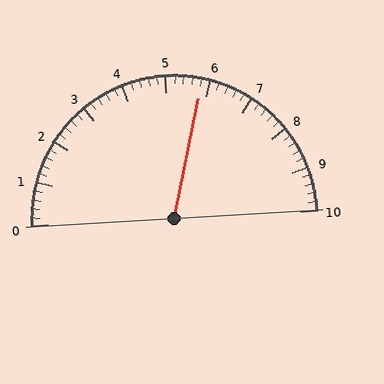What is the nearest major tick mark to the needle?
The nearest major tick mark is 6.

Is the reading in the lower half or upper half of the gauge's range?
The reading is in the upper half of the range (0 to 10).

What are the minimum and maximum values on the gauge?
The gauge ranges from 0 to 10.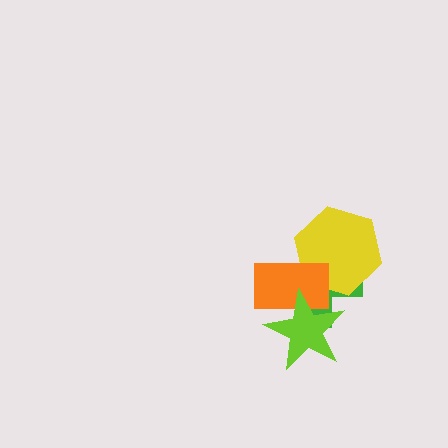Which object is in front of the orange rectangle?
The lime star is in front of the orange rectangle.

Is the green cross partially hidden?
Yes, it is partially covered by another shape.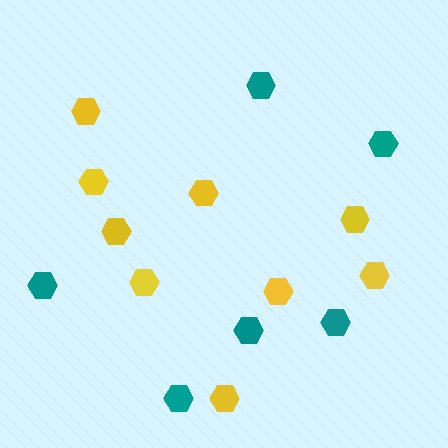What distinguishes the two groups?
There are 2 groups: one group of yellow hexagons (9) and one group of teal hexagons (6).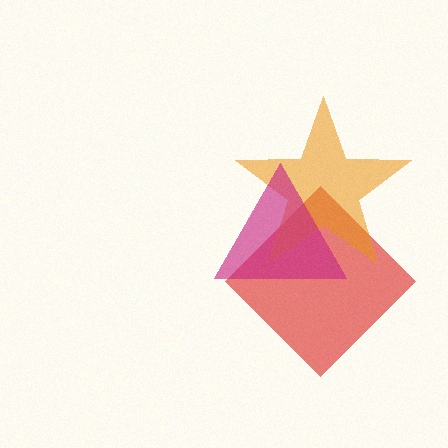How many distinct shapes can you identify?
There are 3 distinct shapes: a red diamond, an orange star, a magenta triangle.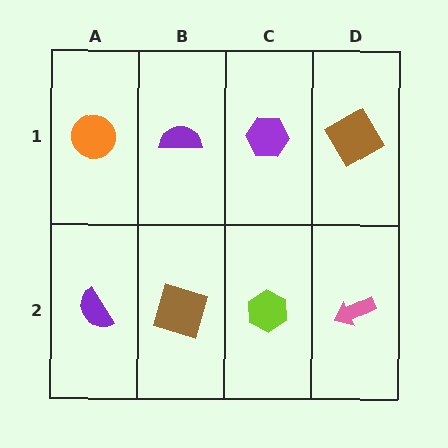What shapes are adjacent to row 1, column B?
A brown square (row 2, column B), an orange circle (row 1, column A), a purple hexagon (row 1, column C).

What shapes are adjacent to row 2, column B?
A purple semicircle (row 1, column B), a purple semicircle (row 2, column A), a lime hexagon (row 2, column C).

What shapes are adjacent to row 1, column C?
A lime hexagon (row 2, column C), a purple semicircle (row 1, column B), a brown diamond (row 1, column D).